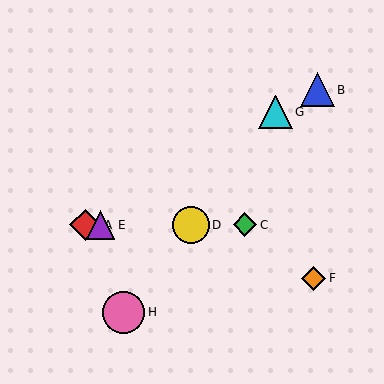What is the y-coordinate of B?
Object B is at y≈90.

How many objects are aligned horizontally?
4 objects (A, C, D, E) are aligned horizontally.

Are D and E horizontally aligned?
Yes, both are at y≈225.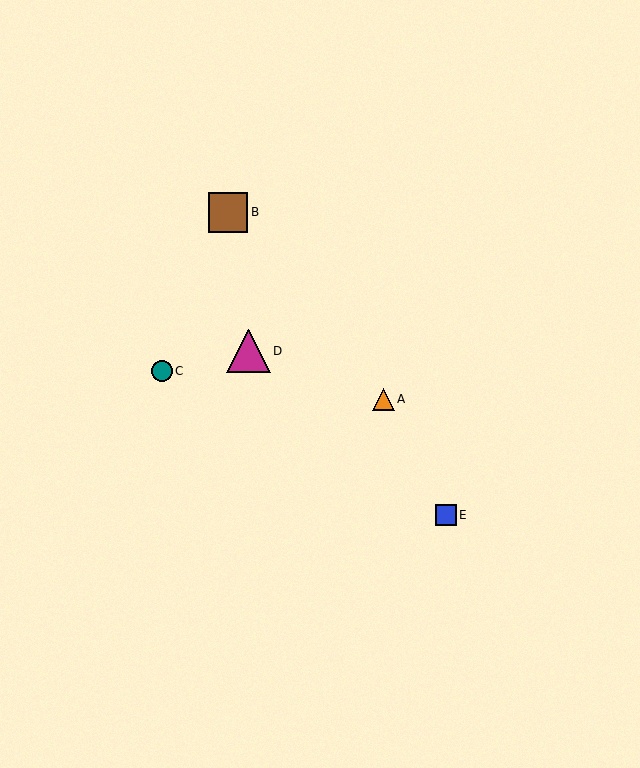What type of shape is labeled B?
Shape B is a brown square.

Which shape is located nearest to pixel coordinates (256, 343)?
The magenta triangle (labeled D) at (248, 351) is nearest to that location.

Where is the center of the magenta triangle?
The center of the magenta triangle is at (248, 351).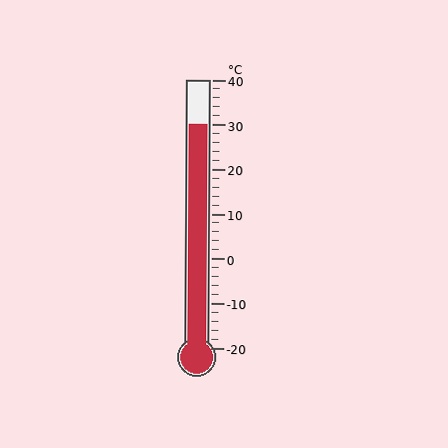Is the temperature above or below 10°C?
The temperature is above 10°C.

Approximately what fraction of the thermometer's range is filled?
The thermometer is filled to approximately 85% of its range.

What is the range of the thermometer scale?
The thermometer scale ranges from -20°C to 40°C.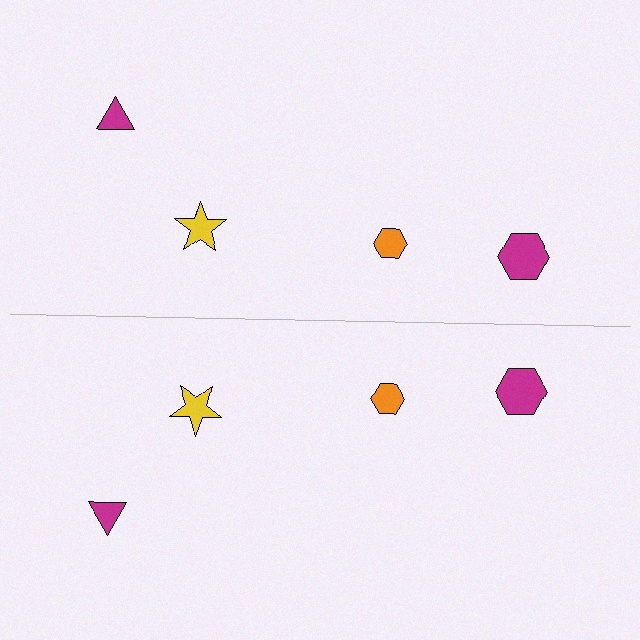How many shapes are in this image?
There are 8 shapes in this image.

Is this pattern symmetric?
Yes, this pattern has bilateral (reflection) symmetry.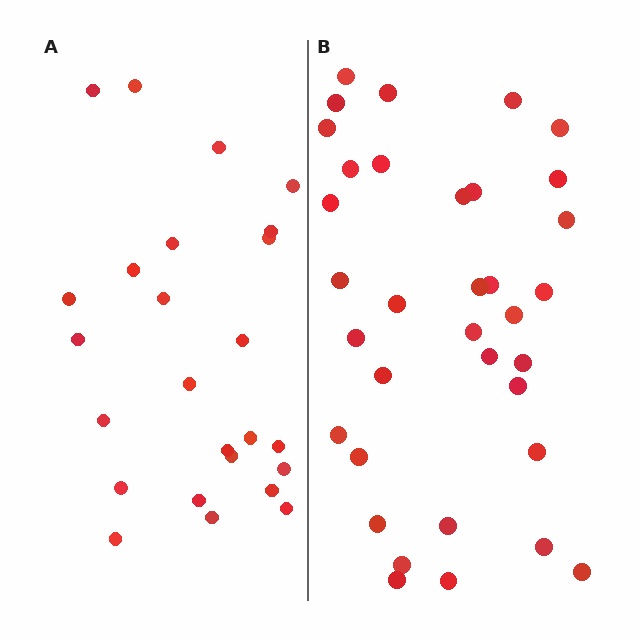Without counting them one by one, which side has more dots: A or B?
Region B (the right region) has more dots.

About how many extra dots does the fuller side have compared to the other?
Region B has roughly 10 or so more dots than region A.